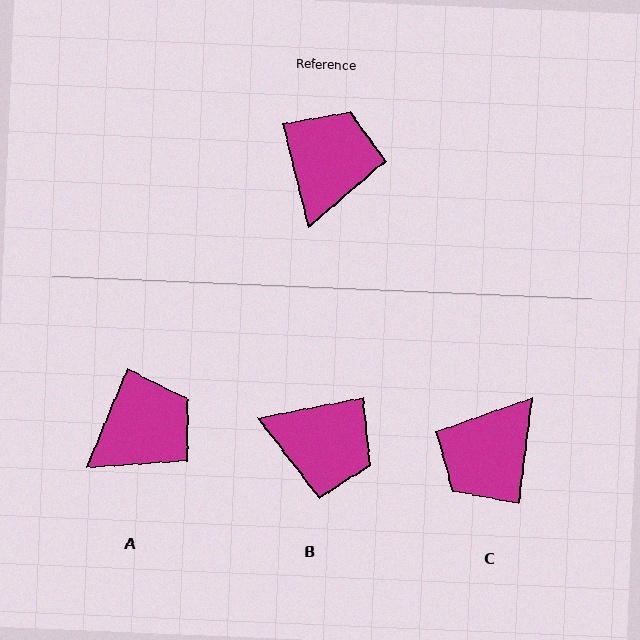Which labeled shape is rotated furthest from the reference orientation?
C, about 159 degrees away.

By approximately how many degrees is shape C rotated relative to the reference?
Approximately 159 degrees counter-clockwise.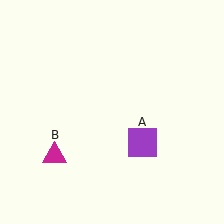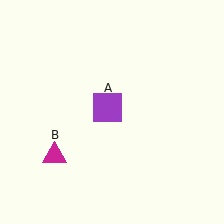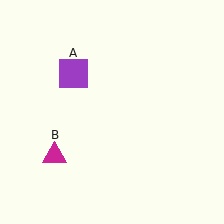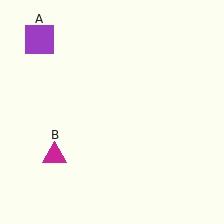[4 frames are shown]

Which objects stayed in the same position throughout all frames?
Magenta triangle (object B) remained stationary.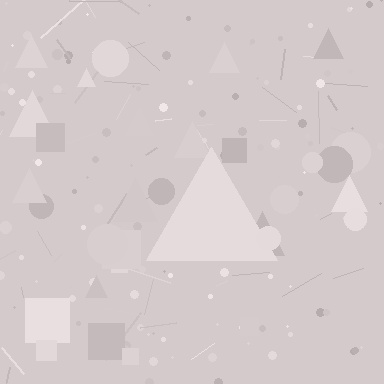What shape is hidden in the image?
A triangle is hidden in the image.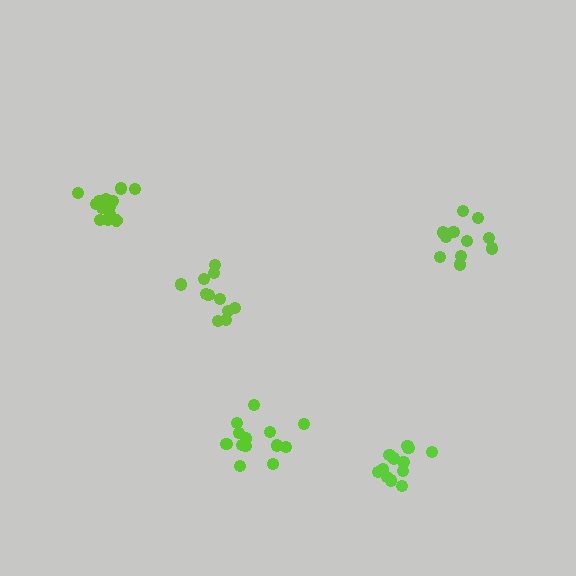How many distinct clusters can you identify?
There are 5 distinct clusters.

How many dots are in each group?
Group 1: 11 dots, Group 2: 14 dots, Group 3: 13 dots, Group 4: 11 dots, Group 5: 14 dots (63 total).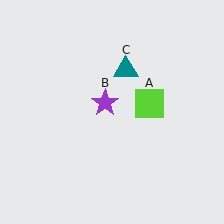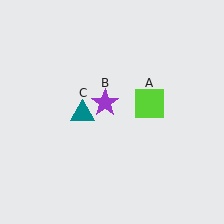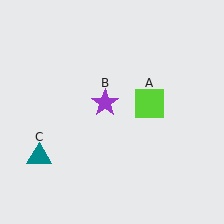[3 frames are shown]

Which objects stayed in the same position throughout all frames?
Lime square (object A) and purple star (object B) remained stationary.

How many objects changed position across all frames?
1 object changed position: teal triangle (object C).